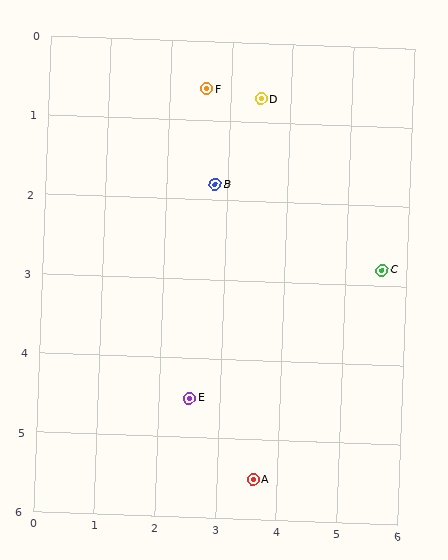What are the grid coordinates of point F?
Point F is at approximately (2.6, 0.6).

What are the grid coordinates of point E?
Point E is at approximately (2.5, 4.5).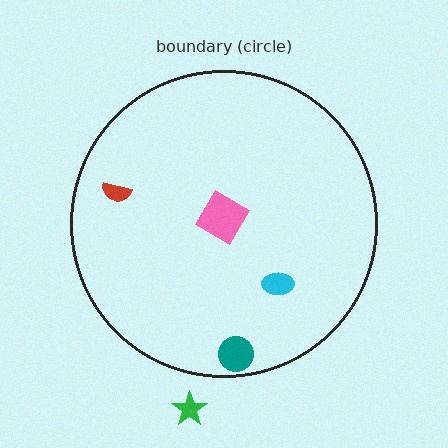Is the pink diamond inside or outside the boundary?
Inside.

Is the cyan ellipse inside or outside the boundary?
Inside.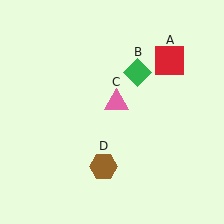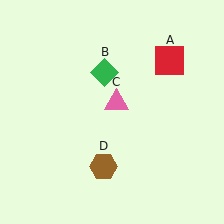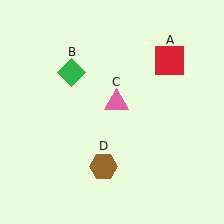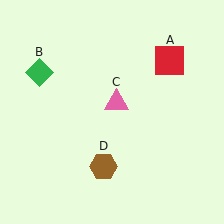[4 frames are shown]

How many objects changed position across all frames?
1 object changed position: green diamond (object B).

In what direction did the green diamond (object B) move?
The green diamond (object B) moved left.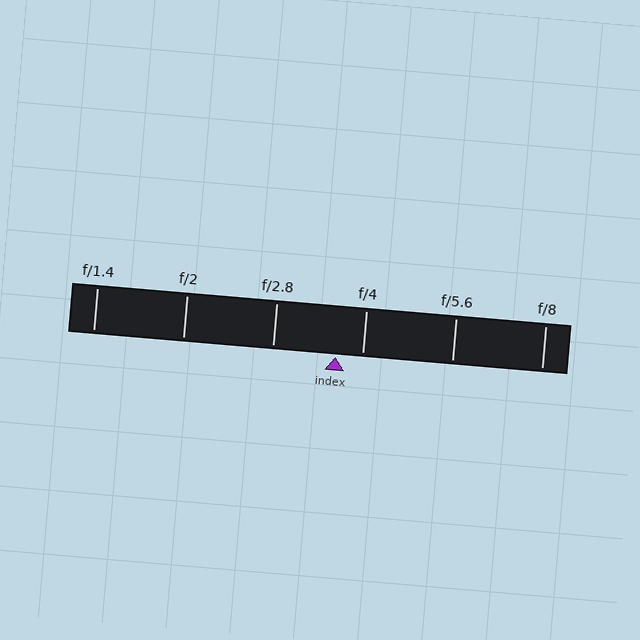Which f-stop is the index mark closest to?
The index mark is closest to f/4.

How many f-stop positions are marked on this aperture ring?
There are 6 f-stop positions marked.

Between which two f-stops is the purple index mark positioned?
The index mark is between f/2.8 and f/4.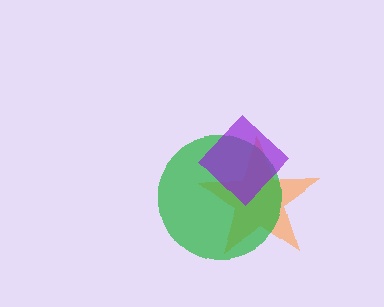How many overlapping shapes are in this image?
There are 3 overlapping shapes in the image.